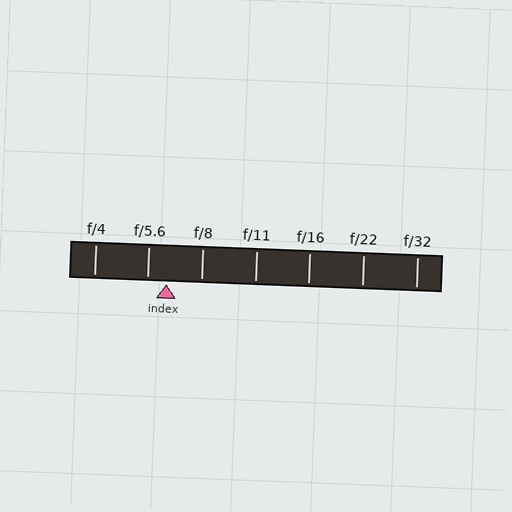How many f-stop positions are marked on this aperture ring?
There are 7 f-stop positions marked.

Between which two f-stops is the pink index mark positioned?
The index mark is between f/5.6 and f/8.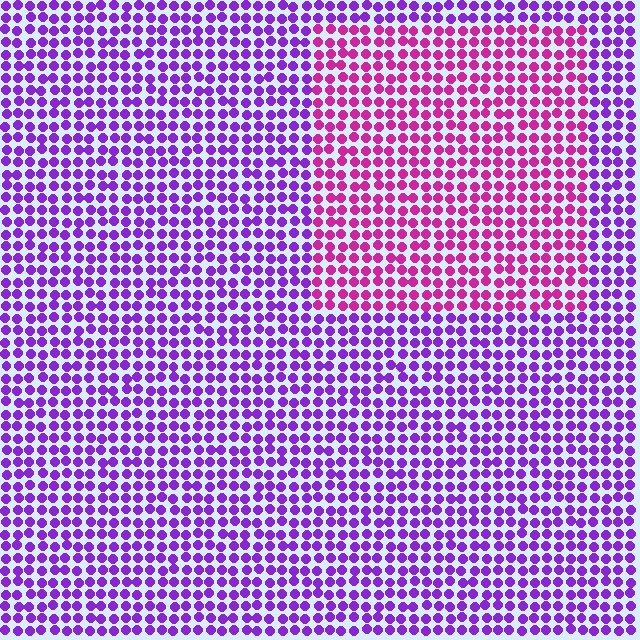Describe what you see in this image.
The image is filled with small purple elements in a uniform arrangement. A rectangle-shaped region is visible where the elements are tinted to a slightly different hue, forming a subtle color boundary.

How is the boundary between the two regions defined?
The boundary is defined purely by a slight shift in hue (about 42 degrees). Spacing, size, and orientation are identical on both sides.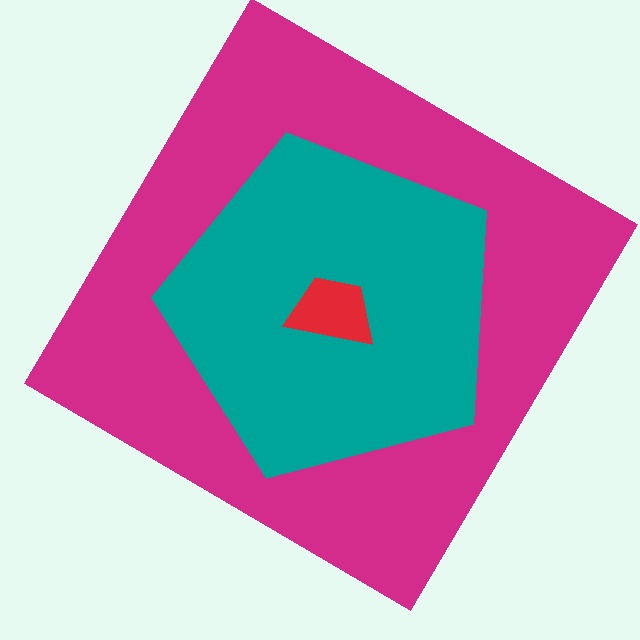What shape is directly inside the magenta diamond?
The teal pentagon.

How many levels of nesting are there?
3.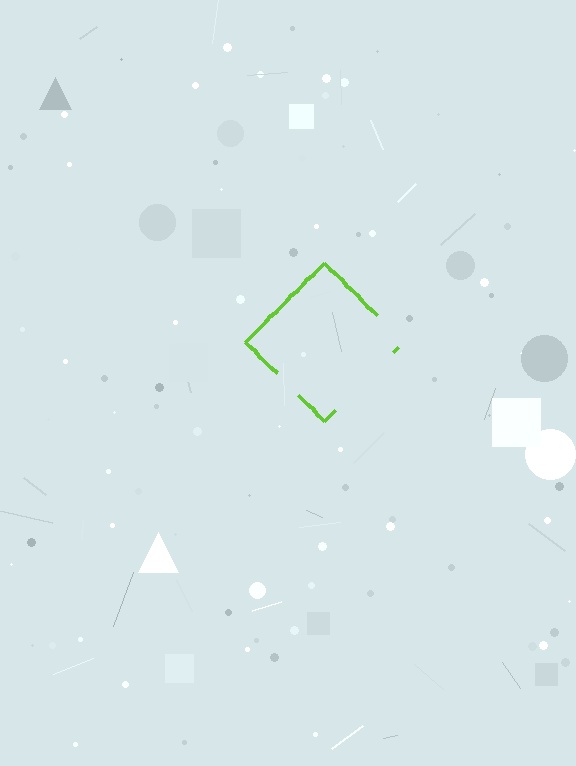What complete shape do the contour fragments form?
The contour fragments form a diamond.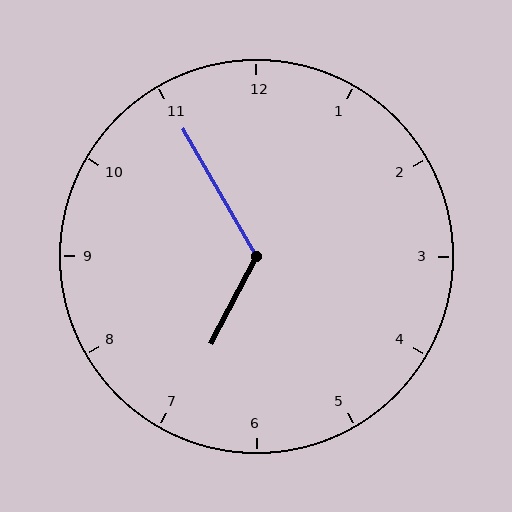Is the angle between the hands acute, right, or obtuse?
It is obtuse.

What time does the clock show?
6:55.